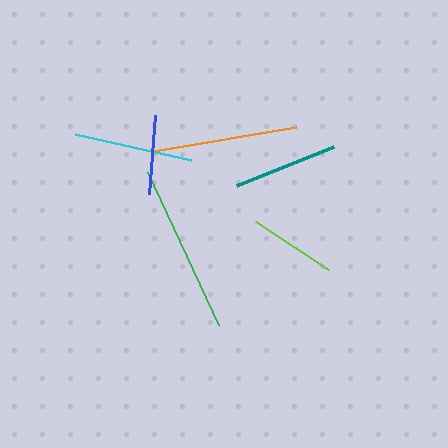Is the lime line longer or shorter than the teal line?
The teal line is longer than the lime line.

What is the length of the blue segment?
The blue segment is approximately 79 pixels long.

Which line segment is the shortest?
The blue line is the shortest at approximately 79 pixels.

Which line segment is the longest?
The green line is the longest at approximately 169 pixels.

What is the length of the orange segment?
The orange segment is approximately 146 pixels long.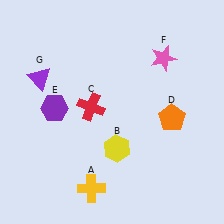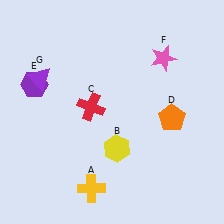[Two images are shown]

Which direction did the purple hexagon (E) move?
The purple hexagon (E) moved up.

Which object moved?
The purple hexagon (E) moved up.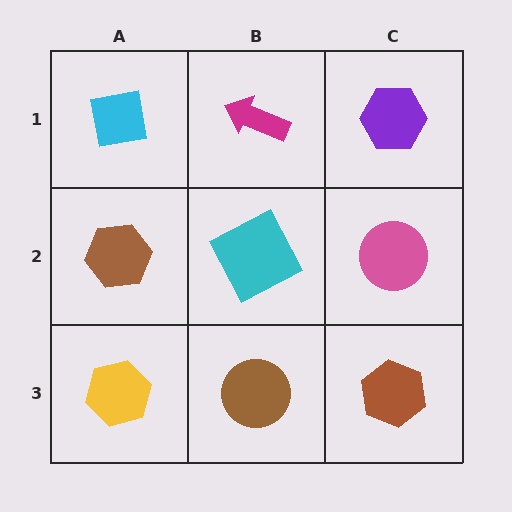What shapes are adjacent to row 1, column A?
A brown hexagon (row 2, column A), a magenta arrow (row 1, column B).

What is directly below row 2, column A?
A yellow hexagon.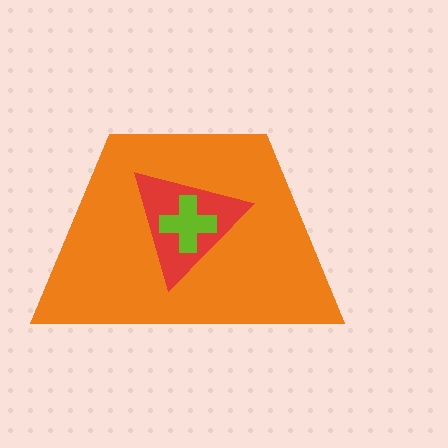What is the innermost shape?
The lime cross.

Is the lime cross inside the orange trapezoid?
Yes.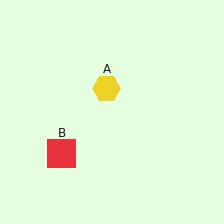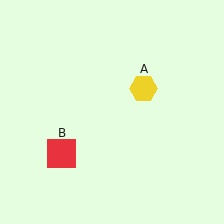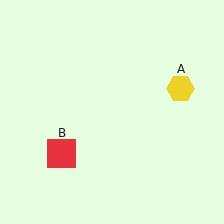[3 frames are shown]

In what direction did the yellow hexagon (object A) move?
The yellow hexagon (object A) moved right.